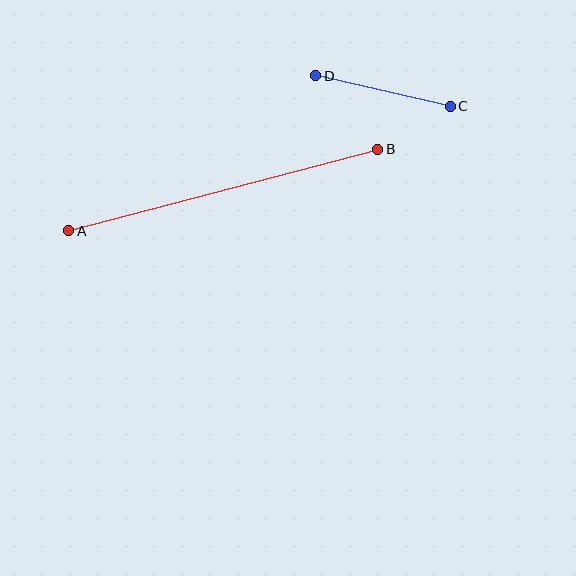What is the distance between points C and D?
The distance is approximately 138 pixels.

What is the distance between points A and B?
The distance is approximately 319 pixels.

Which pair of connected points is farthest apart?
Points A and B are farthest apart.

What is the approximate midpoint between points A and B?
The midpoint is at approximately (223, 190) pixels.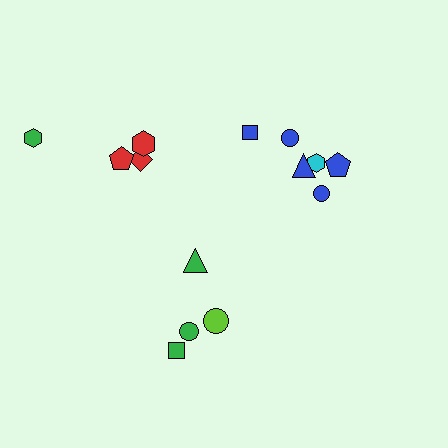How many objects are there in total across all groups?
There are 14 objects.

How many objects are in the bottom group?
There are 4 objects.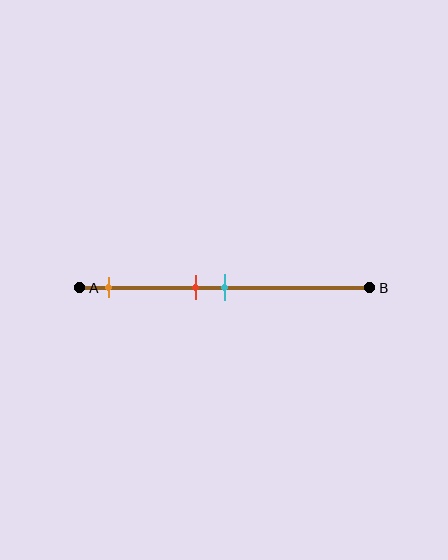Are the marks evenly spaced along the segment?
No, the marks are not evenly spaced.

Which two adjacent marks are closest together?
The red and cyan marks are the closest adjacent pair.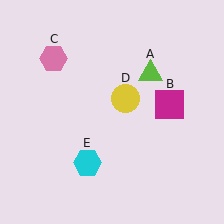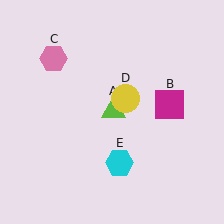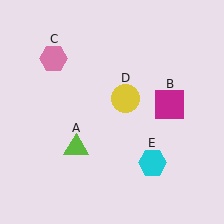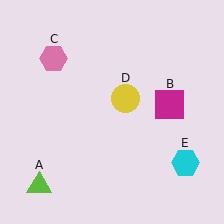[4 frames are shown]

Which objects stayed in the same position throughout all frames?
Magenta square (object B) and pink hexagon (object C) and yellow circle (object D) remained stationary.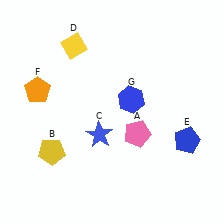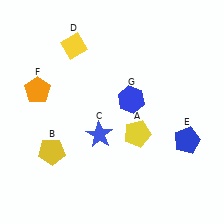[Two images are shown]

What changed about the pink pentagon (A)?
In Image 1, A is pink. In Image 2, it changed to yellow.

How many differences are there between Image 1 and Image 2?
There is 1 difference between the two images.